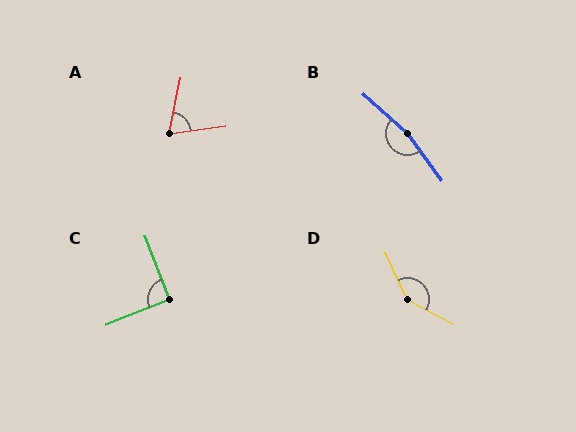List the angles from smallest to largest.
A (71°), C (91°), D (143°), B (167°).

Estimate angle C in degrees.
Approximately 91 degrees.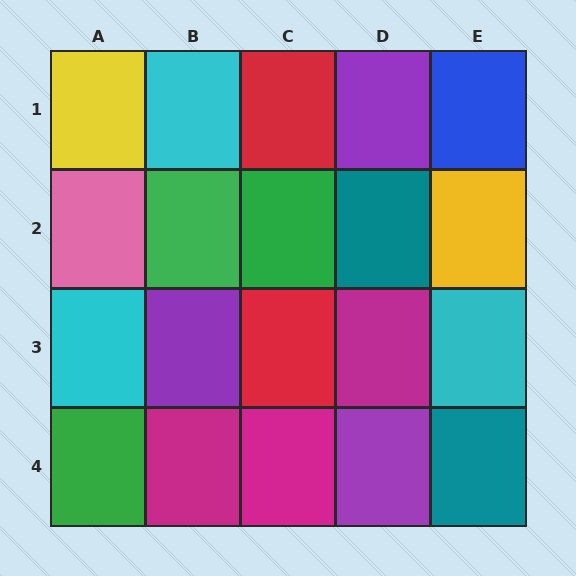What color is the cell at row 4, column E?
Teal.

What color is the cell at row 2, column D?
Teal.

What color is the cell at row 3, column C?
Red.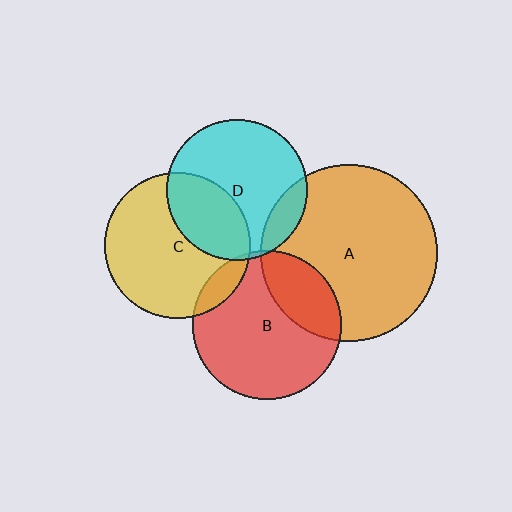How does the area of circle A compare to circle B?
Approximately 1.4 times.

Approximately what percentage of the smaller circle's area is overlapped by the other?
Approximately 5%.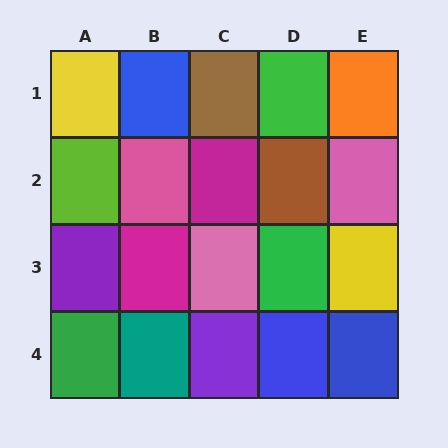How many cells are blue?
3 cells are blue.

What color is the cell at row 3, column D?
Green.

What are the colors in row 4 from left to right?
Green, teal, purple, blue, blue.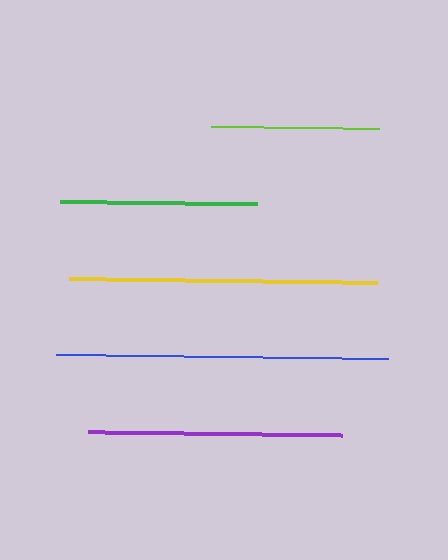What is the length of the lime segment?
The lime segment is approximately 168 pixels long.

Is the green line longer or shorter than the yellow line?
The yellow line is longer than the green line.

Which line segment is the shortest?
The lime line is the shortest at approximately 168 pixels.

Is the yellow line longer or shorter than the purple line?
The yellow line is longer than the purple line.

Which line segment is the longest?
The blue line is the longest at approximately 332 pixels.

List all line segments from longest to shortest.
From longest to shortest: blue, yellow, purple, green, lime.